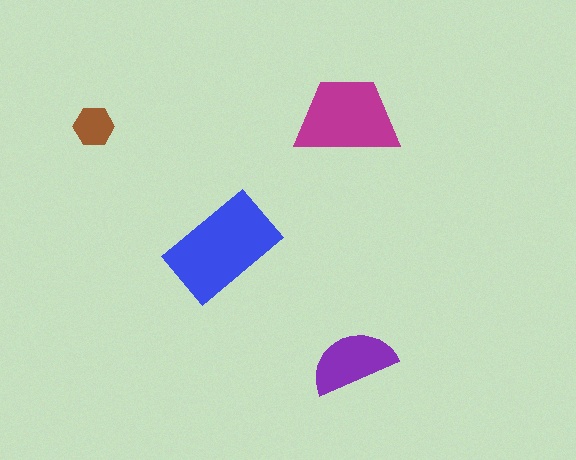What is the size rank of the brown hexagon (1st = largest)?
4th.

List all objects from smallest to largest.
The brown hexagon, the purple semicircle, the magenta trapezoid, the blue rectangle.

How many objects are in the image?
There are 4 objects in the image.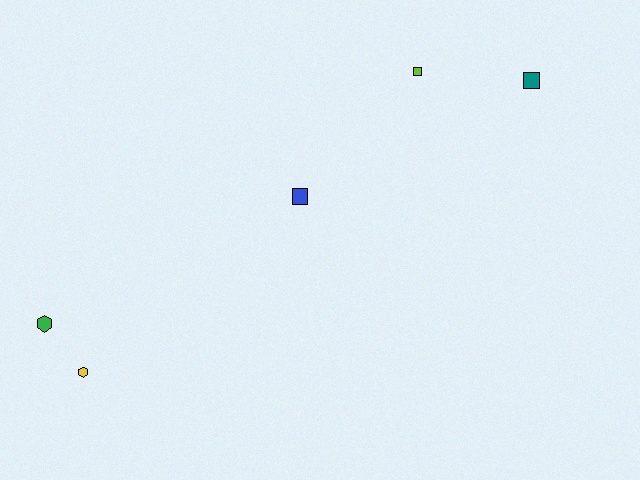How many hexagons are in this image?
There are 2 hexagons.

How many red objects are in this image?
There are no red objects.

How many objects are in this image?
There are 5 objects.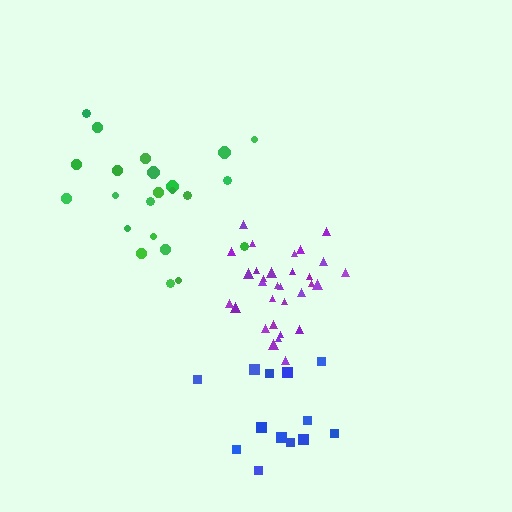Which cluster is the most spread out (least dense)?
Blue.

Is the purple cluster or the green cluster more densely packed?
Purple.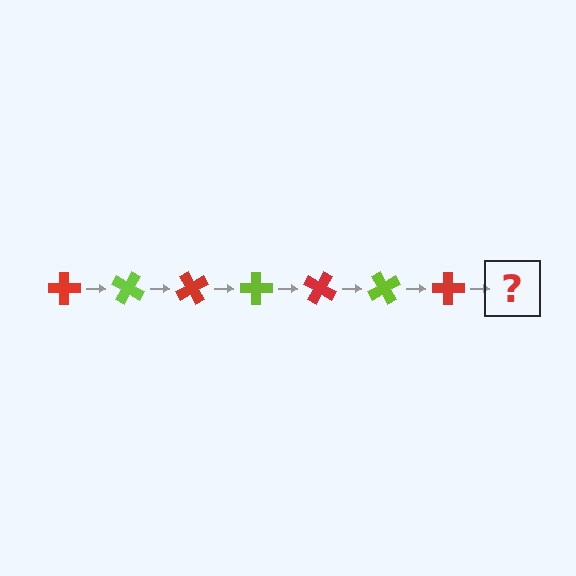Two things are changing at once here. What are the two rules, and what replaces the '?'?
The two rules are that it rotates 30 degrees each step and the color cycles through red and lime. The '?' should be a lime cross, rotated 210 degrees from the start.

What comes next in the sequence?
The next element should be a lime cross, rotated 210 degrees from the start.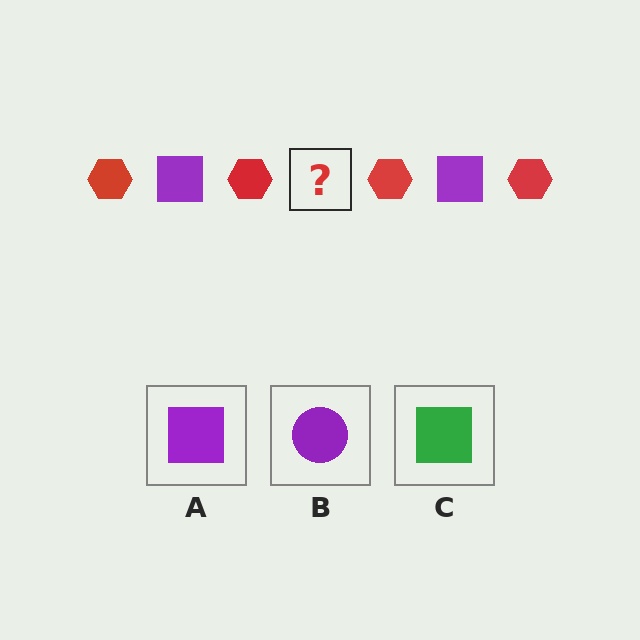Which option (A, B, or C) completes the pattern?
A.